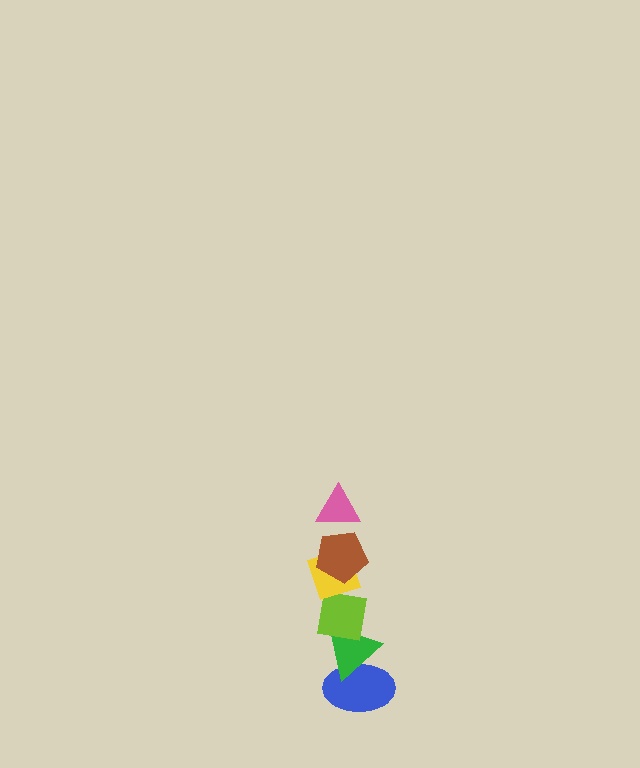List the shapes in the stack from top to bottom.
From top to bottom: the pink triangle, the brown pentagon, the yellow diamond, the lime square, the green triangle, the blue ellipse.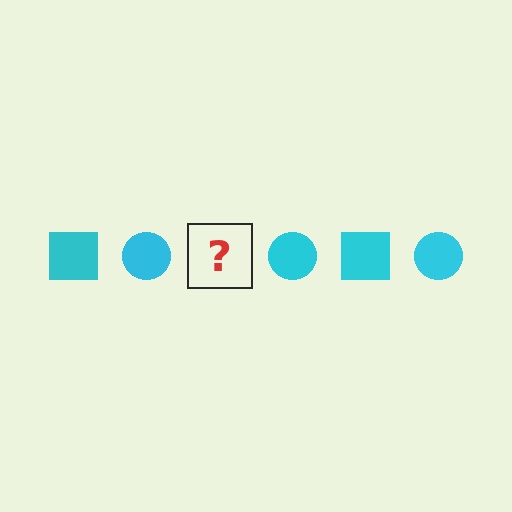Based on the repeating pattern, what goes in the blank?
The blank should be a cyan square.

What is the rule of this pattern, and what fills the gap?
The rule is that the pattern cycles through square, circle shapes in cyan. The gap should be filled with a cyan square.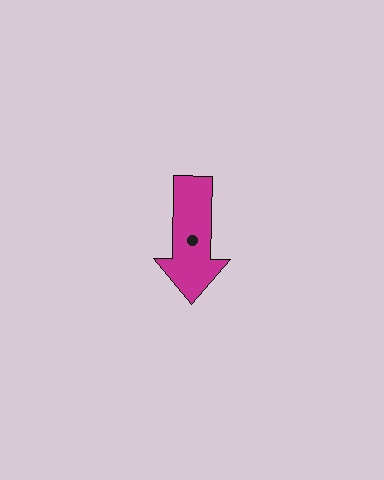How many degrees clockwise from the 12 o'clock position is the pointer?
Approximately 181 degrees.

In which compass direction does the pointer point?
South.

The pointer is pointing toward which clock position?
Roughly 6 o'clock.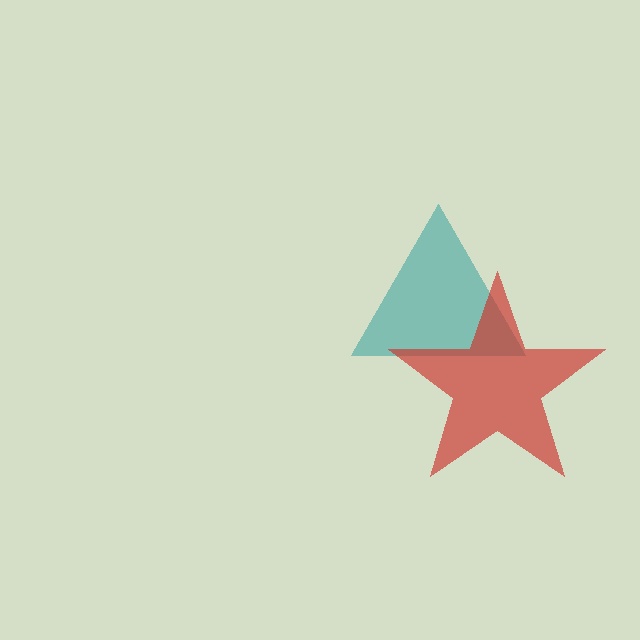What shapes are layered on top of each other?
The layered shapes are: a teal triangle, a red star.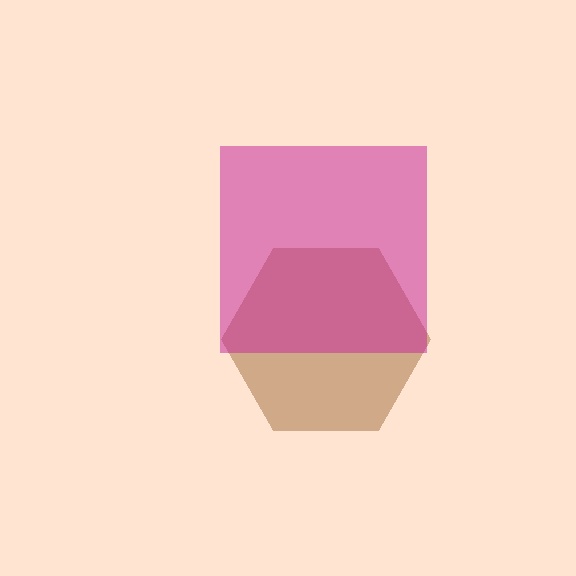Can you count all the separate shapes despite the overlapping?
Yes, there are 2 separate shapes.